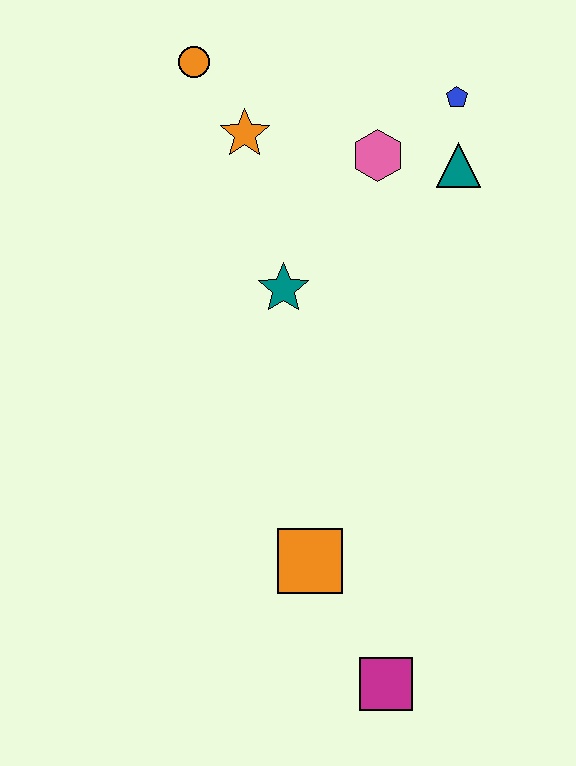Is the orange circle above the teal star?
Yes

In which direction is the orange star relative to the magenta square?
The orange star is above the magenta square.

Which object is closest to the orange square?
The magenta square is closest to the orange square.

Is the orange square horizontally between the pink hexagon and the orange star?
Yes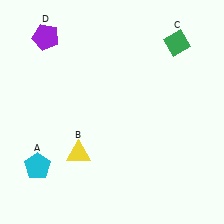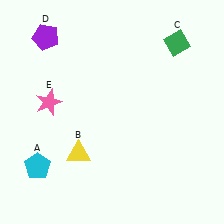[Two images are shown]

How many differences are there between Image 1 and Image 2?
There is 1 difference between the two images.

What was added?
A pink star (E) was added in Image 2.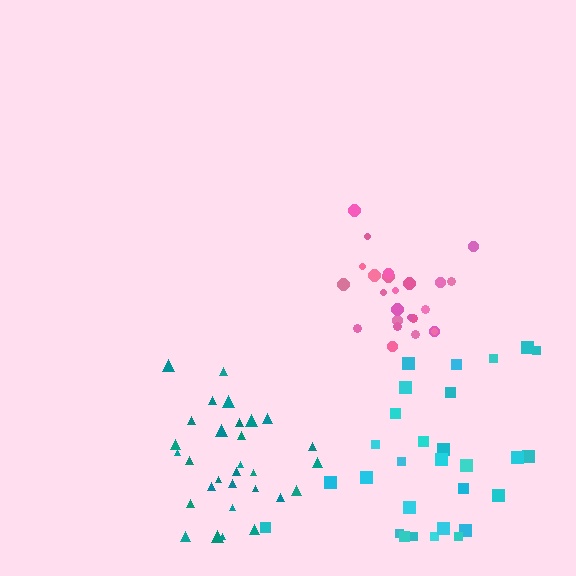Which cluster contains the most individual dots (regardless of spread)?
Cyan (30).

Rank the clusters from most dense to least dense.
pink, teal, cyan.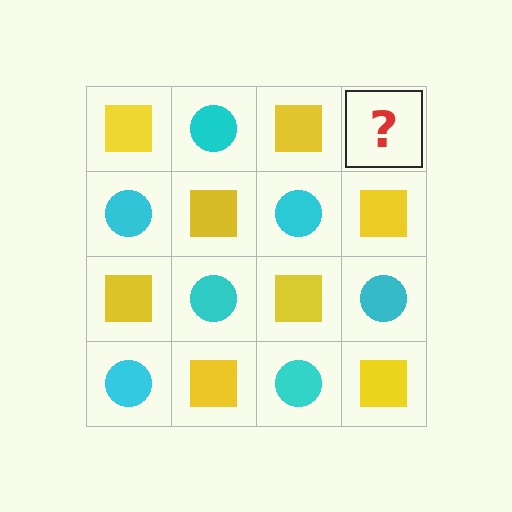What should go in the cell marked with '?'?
The missing cell should contain a cyan circle.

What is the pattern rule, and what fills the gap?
The rule is that it alternates yellow square and cyan circle in a checkerboard pattern. The gap should be filled with a cyan circle.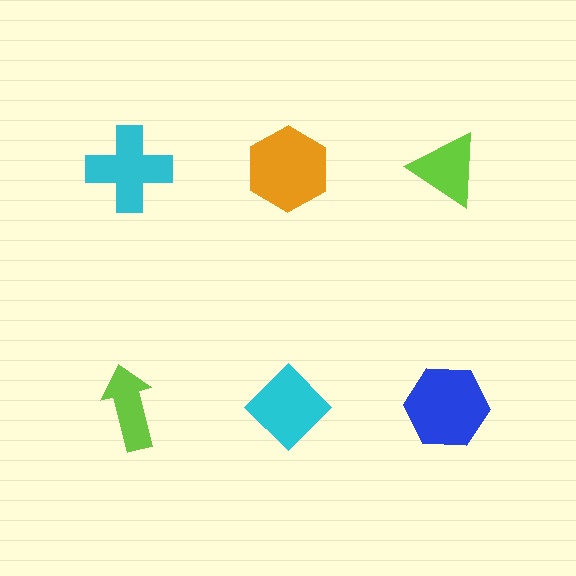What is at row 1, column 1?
A cyan cross.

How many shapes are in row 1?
3 shapes.